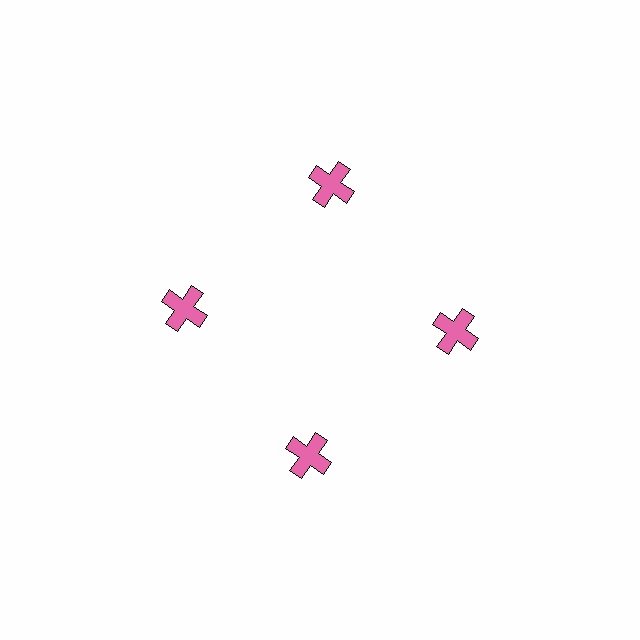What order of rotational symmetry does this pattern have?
This pattern has 4-fold rotational symmetry.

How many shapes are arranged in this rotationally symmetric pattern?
There are 4 shapes, arranged in 4 groups of 1.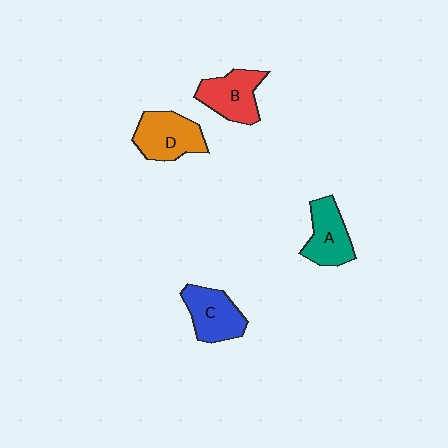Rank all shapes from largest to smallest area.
From largest to smallest: D (orange), B (red), C (blue), A (teal).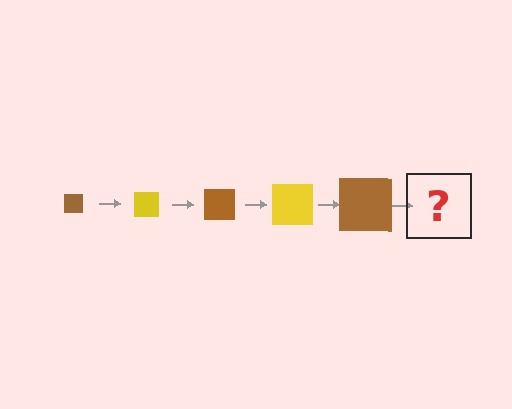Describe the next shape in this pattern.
It should be a yellow square, larger than the previous one.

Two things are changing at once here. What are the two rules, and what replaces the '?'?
The two rules are that the square grows larger each step and the color cycles through brown and yellow. The '?' should be a yellow square, larger than the previous one.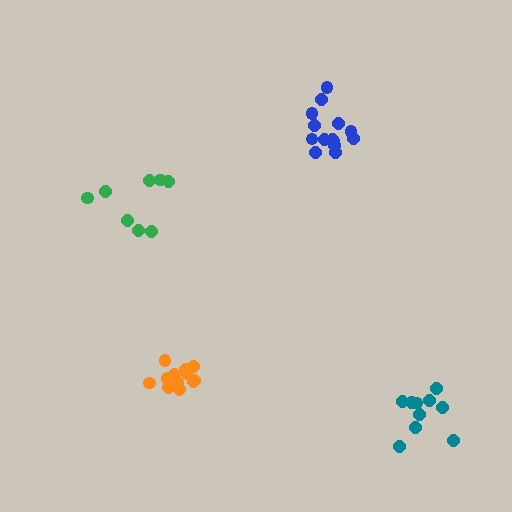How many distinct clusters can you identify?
There are 4 distinct clusters.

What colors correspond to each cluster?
The clusters are colored: teal, green, orange, blue.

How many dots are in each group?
Group 1: 10 dots, Group 2: 8 dots, Group 3: 13 dots, Group 4: 14 dots (45 total).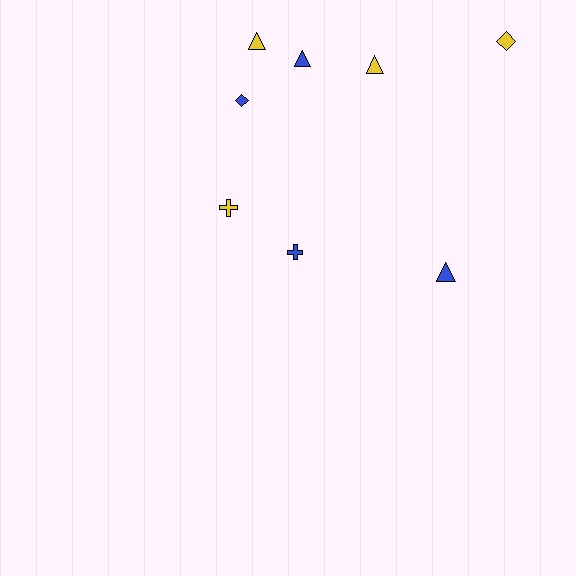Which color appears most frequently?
Yellow, with 4 objects.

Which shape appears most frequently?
Triangle, with 4 objects.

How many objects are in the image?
There are 8 objects.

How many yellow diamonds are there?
There is 1 yellow diamond.